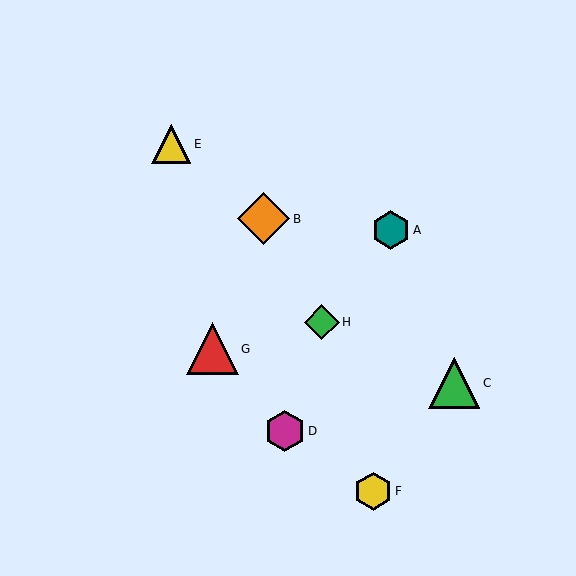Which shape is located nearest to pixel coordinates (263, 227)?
The orange diamond (labeled B) at (264, 219) is nearest to that location.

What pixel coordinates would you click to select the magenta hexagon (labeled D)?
Click at (285, 431) to select the magenta hexagon D.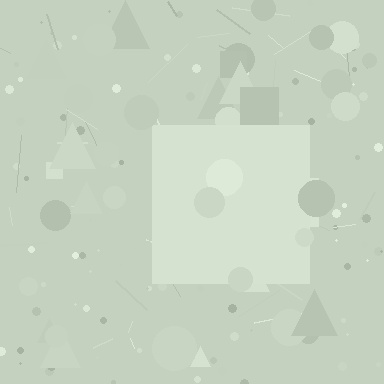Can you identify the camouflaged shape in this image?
The camouflaged shape is a square.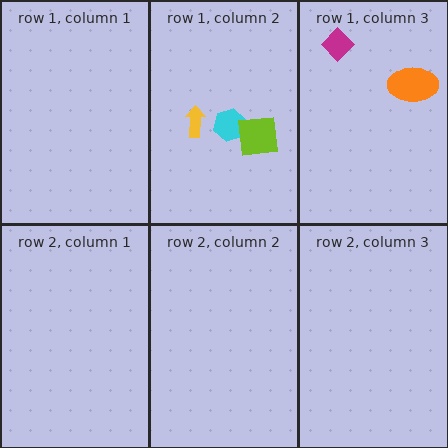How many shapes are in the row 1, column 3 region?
2.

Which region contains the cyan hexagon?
The row 1, column 2 region.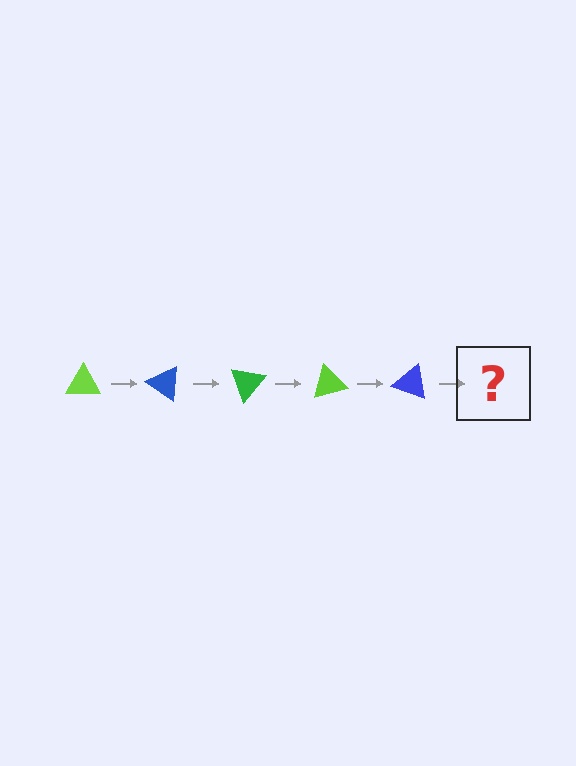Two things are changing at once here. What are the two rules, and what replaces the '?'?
The two rules are that it rotates 35 degrees each step and the color cycles through lime, blue, and green. The '?' should be a green triangle, rotated 175 degrees from the start.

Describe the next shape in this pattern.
It should be a green triangle, rotated 175 degrees from the start.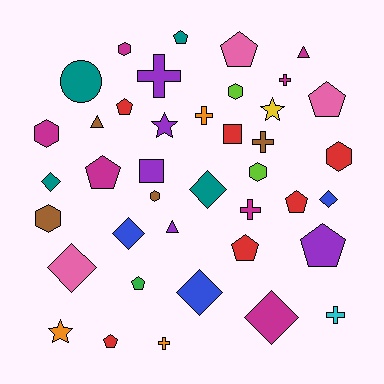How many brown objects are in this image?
There are 4 brown objects.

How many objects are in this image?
There are 40 objects.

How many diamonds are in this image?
There are 7 diamonds.